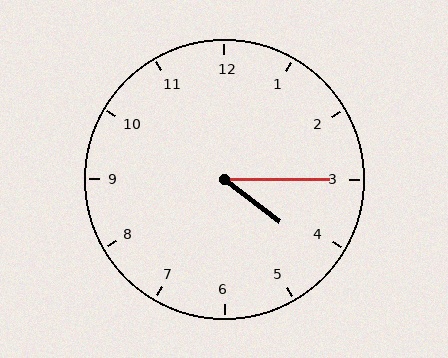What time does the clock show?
4:15.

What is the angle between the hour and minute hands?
Approximately 38 degrees.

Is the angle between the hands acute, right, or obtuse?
It is acute.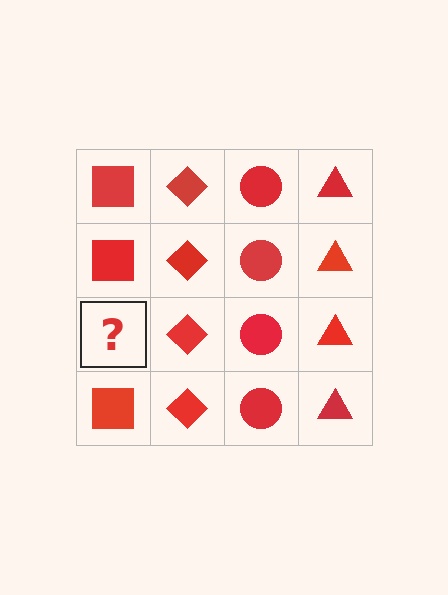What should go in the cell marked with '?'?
The missing cell should contain a red square.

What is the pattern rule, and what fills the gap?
The rule is that each column has a consistent shape. The gap should be filled with a red square.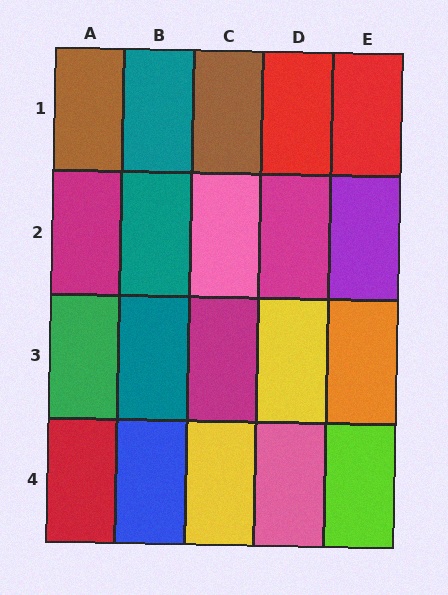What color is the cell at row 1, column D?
Red.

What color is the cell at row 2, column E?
Purple.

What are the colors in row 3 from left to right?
Green, teal, magenta, yellow, orange.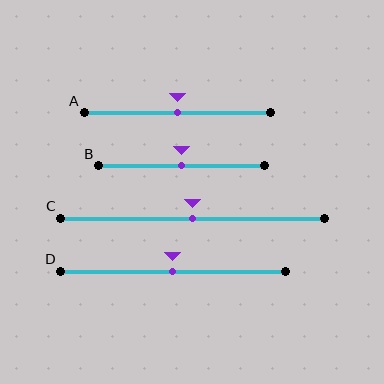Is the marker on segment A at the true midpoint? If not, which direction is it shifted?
Yes, the marker on segment A is at the true midpoint.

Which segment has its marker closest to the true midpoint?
Segment A has its marker closest to the true midpoint.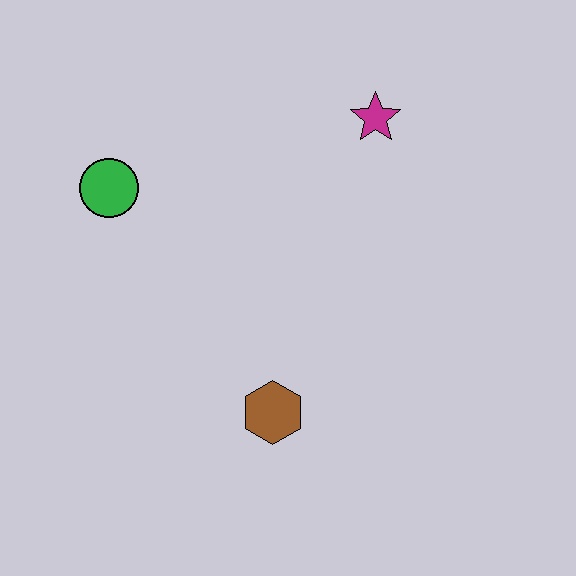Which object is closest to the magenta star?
The green circle is closest to the magenta star.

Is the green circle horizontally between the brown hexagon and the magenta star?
No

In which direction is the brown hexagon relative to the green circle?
The brown hexagon is below the green circle.